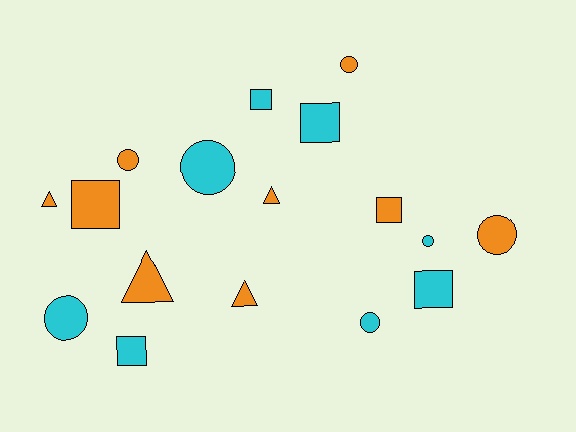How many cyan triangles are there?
There are no cyan triangles.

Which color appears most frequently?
Orange, with 9 objects.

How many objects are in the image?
There are 17 objects.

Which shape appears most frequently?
Circle, with 7 objects.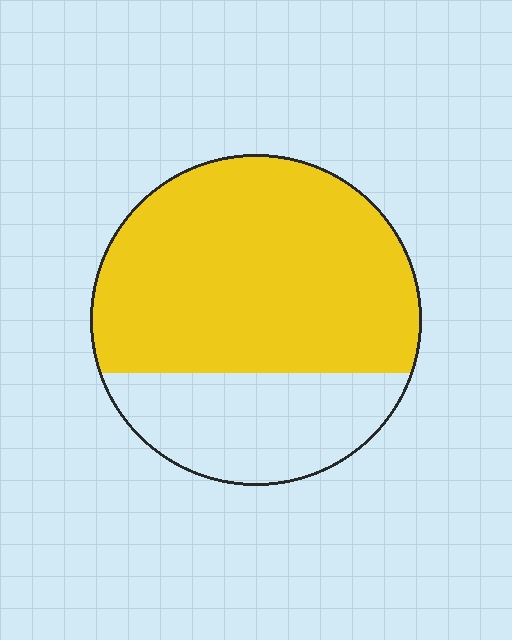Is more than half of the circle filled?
Yes.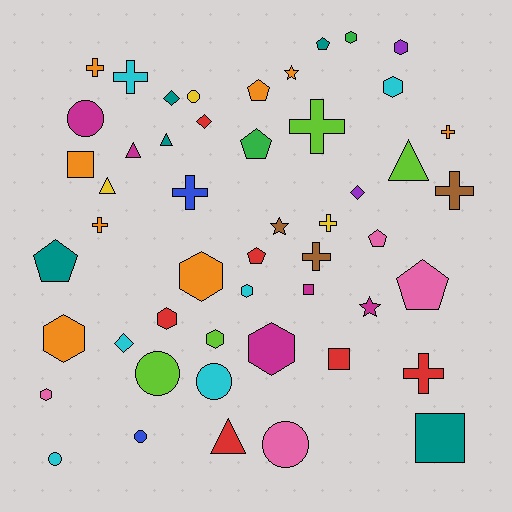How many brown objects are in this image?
There are 3 brown objects.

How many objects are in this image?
There are 50 objects.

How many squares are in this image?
There are 4 squares.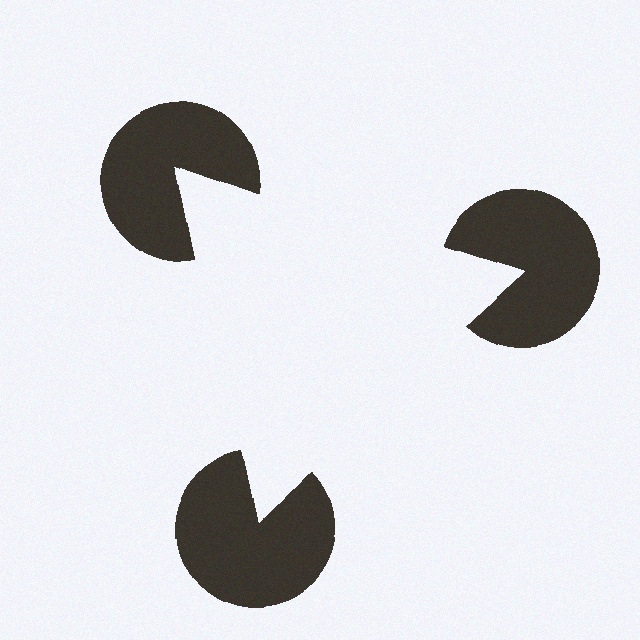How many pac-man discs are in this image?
There are 3 — one at each vertex of the illusory triangle.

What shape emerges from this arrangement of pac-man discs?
An illusory triangle — its edges are inferred from the aligned wedge cuts in the pac-man discs, not physically drawn.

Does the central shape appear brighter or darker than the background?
It typically appears slightly brighter than the background, even though no actual brightness change is drawn.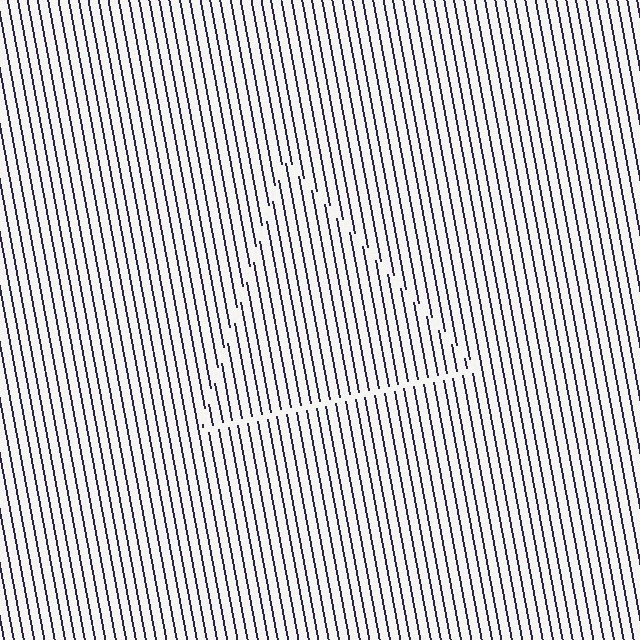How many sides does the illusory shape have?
3 sides — the line-ends trace a triangle.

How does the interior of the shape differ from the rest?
The interior of the shape contains the same grating, shifted by half a period — the contour is defined by the phase discontinuity where line-ends from the inner and outer gratings abut.